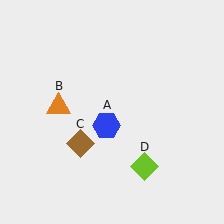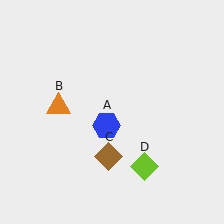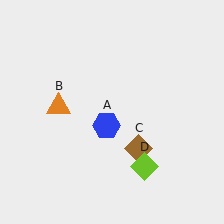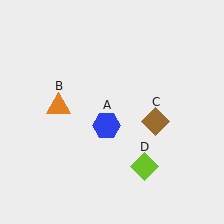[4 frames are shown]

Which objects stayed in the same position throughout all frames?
Blue hexagon (object A) and orange triangle (object B) and lime diamond (object D) remained stationary.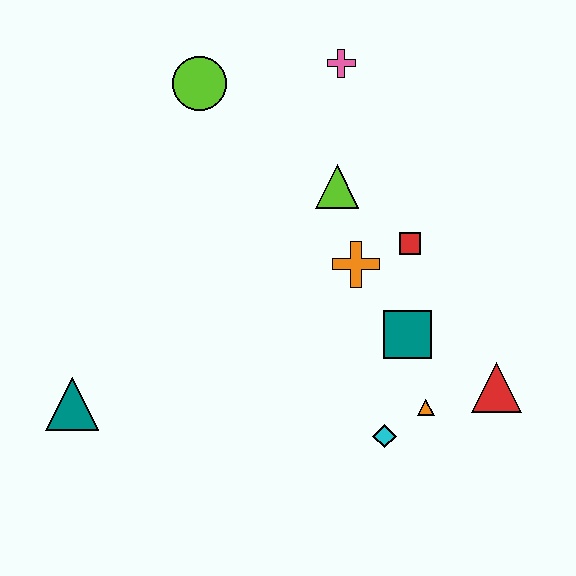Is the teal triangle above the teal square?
No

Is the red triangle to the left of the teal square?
No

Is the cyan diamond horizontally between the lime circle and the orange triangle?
Yes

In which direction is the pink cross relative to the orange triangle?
The pink cross is above the orange triangle.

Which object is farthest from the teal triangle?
The pink cross is farthest from the teal triangle.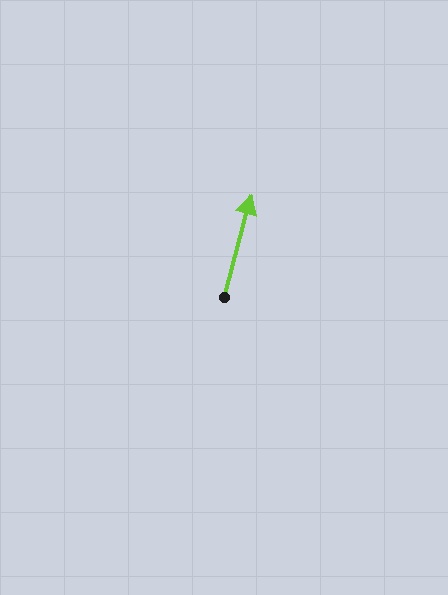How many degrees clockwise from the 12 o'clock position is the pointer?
Approximately 15 degrees.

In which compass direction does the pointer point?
North.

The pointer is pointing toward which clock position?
Roughly 12 o'clock.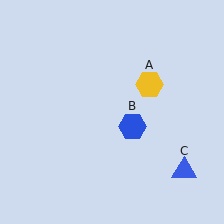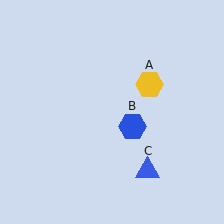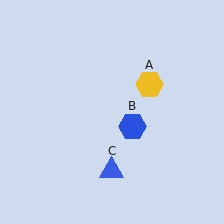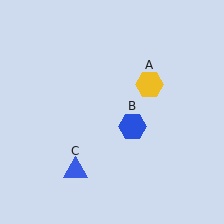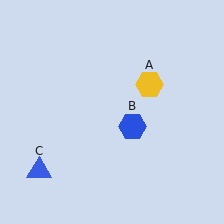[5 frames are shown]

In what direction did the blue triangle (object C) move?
The blue triangle (object C) moved left.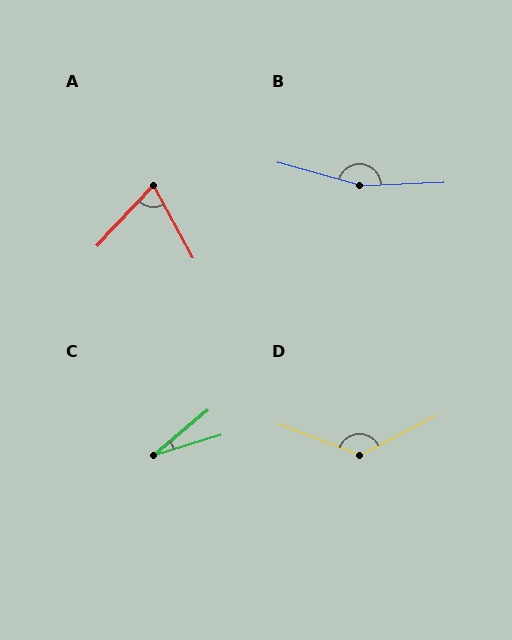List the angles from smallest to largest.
C (23°), A (71°), D (131°), B (162°).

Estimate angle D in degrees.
Approximately 131 degrees.